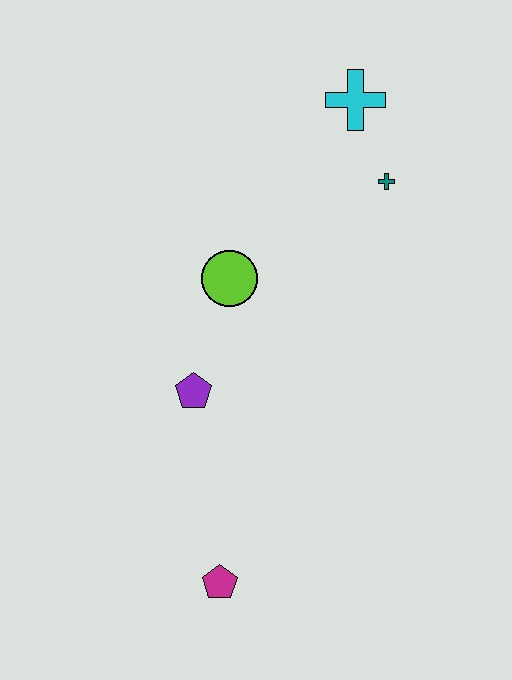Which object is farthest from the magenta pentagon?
The cyan cross is farthest from the magenta pentagon.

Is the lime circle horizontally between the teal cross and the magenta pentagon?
Yes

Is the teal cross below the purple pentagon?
No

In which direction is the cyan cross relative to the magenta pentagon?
The cyan cross is above the magenta pentagon.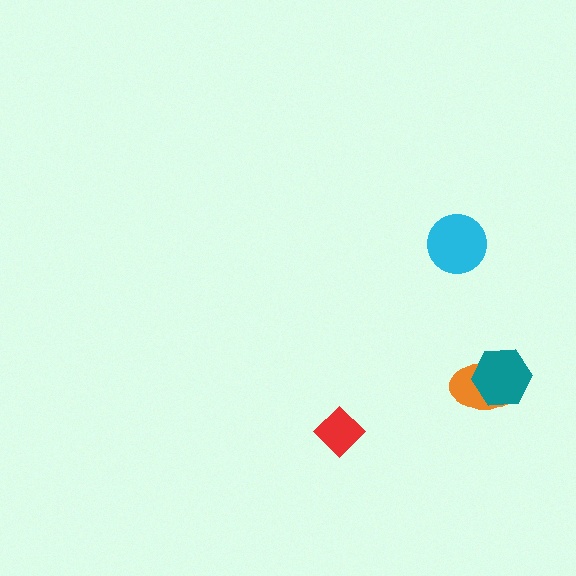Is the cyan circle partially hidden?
No, no other shape covers it.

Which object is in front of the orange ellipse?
The teal hexagon is in front of the orange ellipse.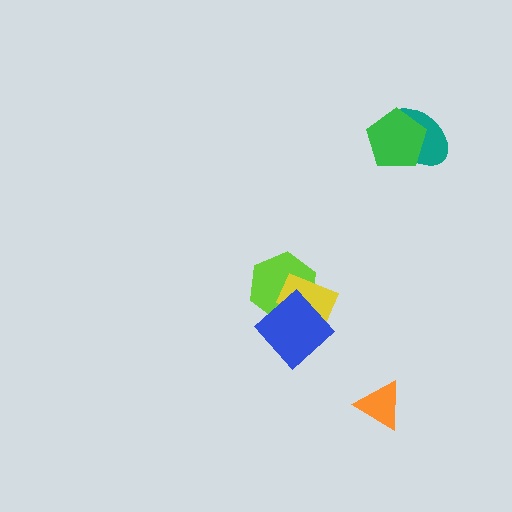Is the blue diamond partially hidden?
No, no other shape covers it.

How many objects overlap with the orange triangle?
0 objects overlap with the orange triangle.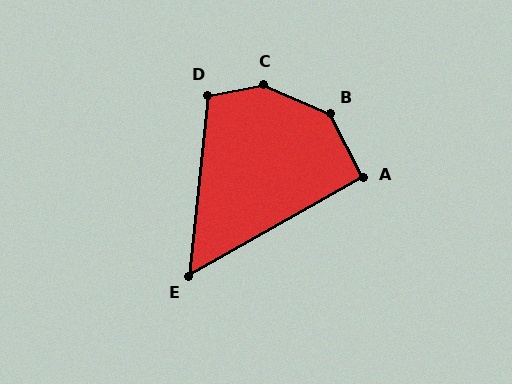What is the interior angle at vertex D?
Approximately 107 degrees (obtuse).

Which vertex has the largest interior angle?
C, at approximately 145 degrees.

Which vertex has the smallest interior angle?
E, at approximately 54 degrees.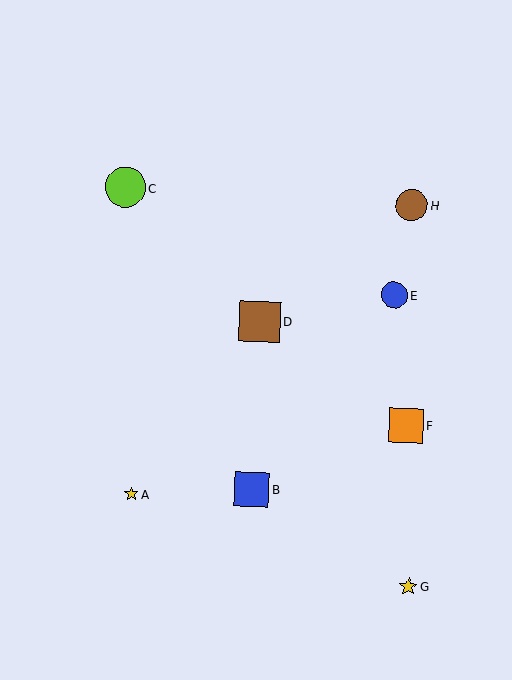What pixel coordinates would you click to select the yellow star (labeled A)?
Click at (131, 494) to select the yellow star A.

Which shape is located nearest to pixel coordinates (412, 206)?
The brown circle (labeled H) at (412, 205) is nearest to that location.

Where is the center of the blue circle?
The center of the blue circle is at (394, 295).